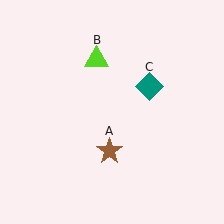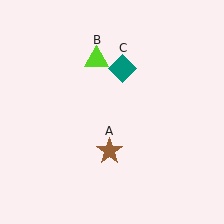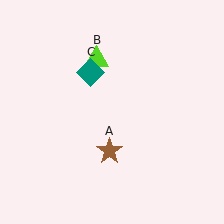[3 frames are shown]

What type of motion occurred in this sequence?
The teal diamond (object C) rotated counterclockwise around the center of the scene.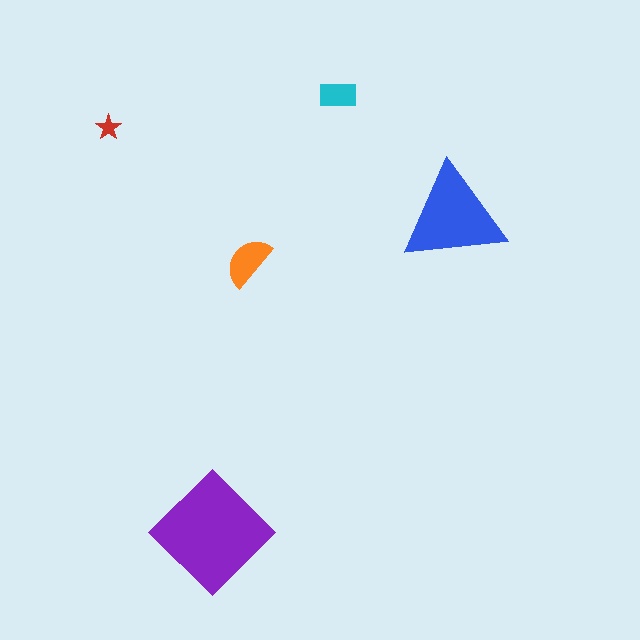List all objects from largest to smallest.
The purple diamond, the blue triangle, the orange semicircle, the cyan rectangle, the red star.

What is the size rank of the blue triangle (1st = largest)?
2nd.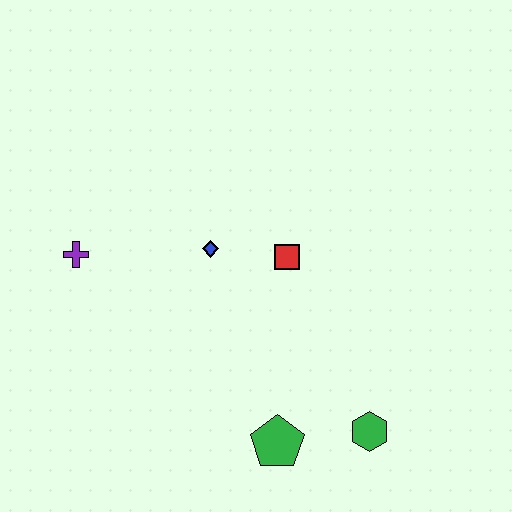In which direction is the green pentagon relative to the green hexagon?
The green pentagon is to the left of the green hexagon.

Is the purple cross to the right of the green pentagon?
No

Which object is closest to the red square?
The blue diamond is closest to the red square.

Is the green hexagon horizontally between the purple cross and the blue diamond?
No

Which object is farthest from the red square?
The purple cross is farthest from the red square.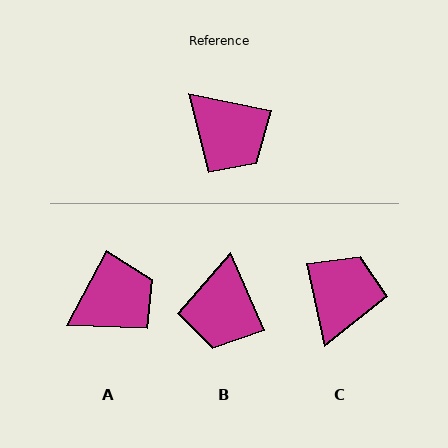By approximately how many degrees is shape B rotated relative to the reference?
Approximately 55 degrees clockwise.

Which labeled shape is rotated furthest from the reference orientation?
C, about 113 degrees away.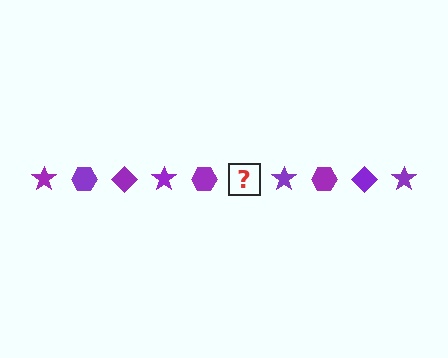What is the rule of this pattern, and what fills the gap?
The rule is that the pattern cycles through star, hexagon, diamond shapes in purple. The gap should be filled with a purple diamond.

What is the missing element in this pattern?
The missing element is a purple diamond.